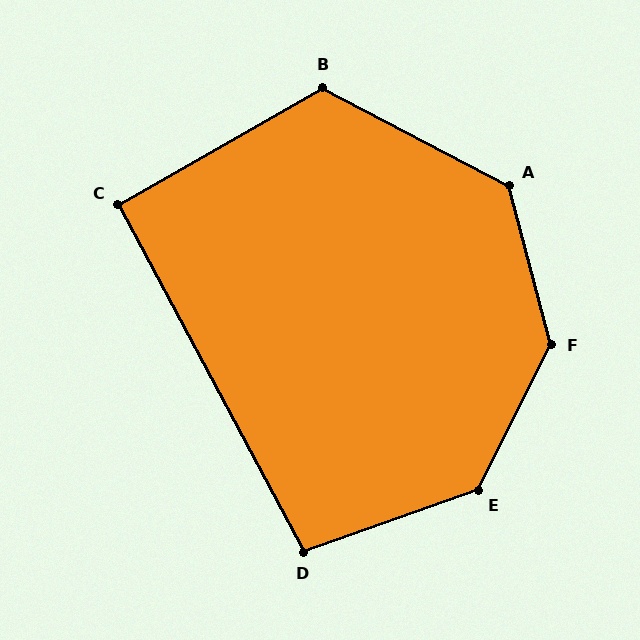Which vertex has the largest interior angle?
F, at approximately 139 degrees.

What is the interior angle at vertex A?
Approximately 132 degrees (obtuse).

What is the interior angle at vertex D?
Approximately 99 degrees (obtuse).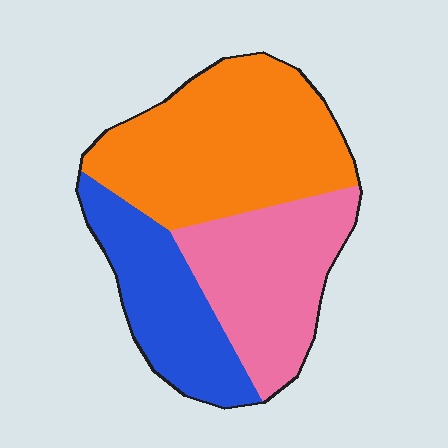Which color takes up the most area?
Orange, at roughly 45%.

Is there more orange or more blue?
Orange.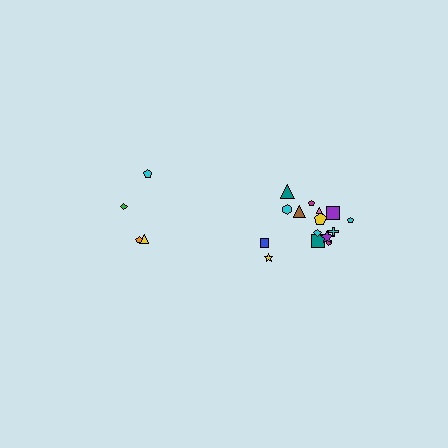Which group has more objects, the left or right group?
The right group.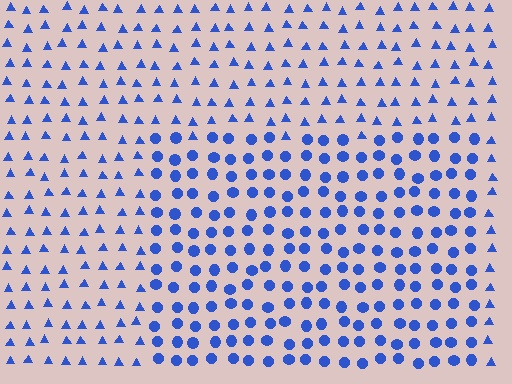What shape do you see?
I see a rectangle.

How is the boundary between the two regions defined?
The boundary is defined by a change in element shape: circles inside vs. triangles outside. All elements share the same color and spacing.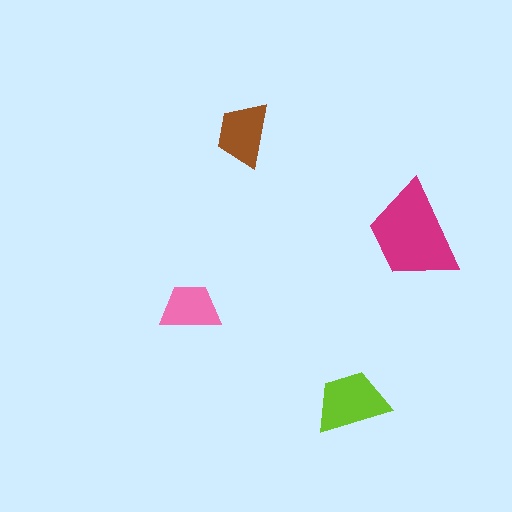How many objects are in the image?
There are 4 objects in the image.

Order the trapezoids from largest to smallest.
the magenta one, the lime one, the brown one, the pink one.